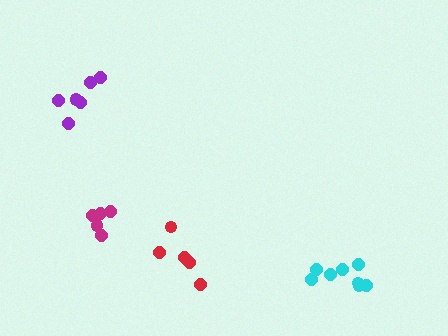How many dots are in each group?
Group 1: 6 dots, Group 2: 5 dots, Group 3: 5 dots, Group 4: 8 dots (24 total).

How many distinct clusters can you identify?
There are 4 distinct clusters.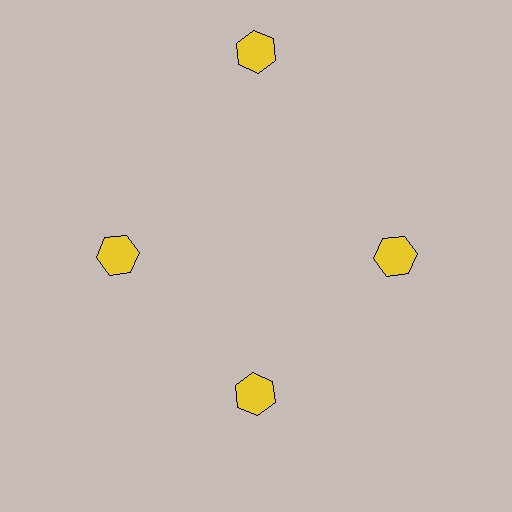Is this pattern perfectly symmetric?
No. The 4 yellow hexagons are arranged in a ring, but one element near the 12 o'clock position is pushed outward from the center, breaking the 4-fold rotational symmetry.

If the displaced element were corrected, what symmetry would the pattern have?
It would have 4-fold rotational symmetry — the pattern would map onto itself every 90 degrees.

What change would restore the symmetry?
The symmetry would be restored by moving it inward, back onto the ring so that all 4 hexagons sit at equal angles and equal distance from the center.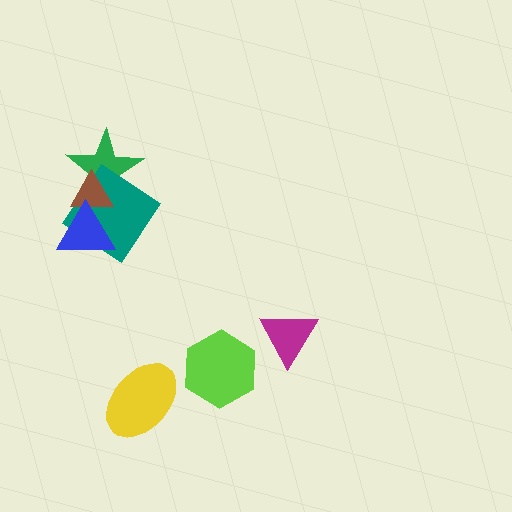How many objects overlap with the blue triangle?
3 objects overlap with the blue triangle.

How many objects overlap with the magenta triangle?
0 objects overlap with the magenta triangle.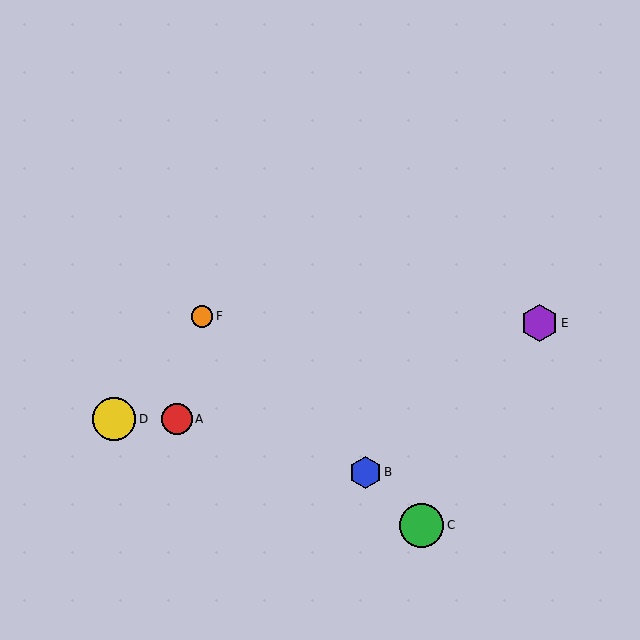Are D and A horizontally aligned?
Yes, both are at y≈419.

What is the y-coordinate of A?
Object A is at y≈419.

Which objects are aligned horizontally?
Objects A, D are aligned horizontally.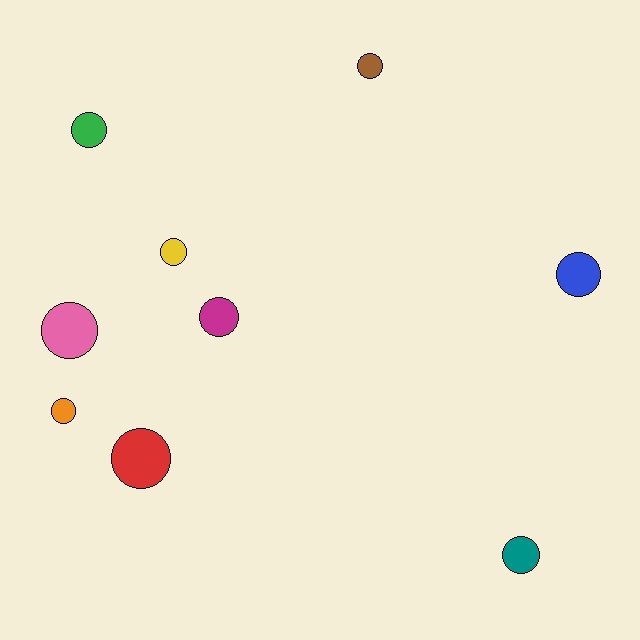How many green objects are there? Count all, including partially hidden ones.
There is 1 green object.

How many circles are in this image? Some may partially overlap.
There are 9 circles.